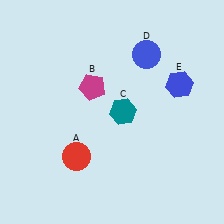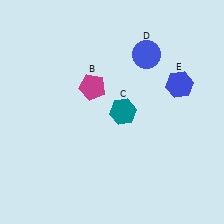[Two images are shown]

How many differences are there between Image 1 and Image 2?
There is 1 difference between the two images.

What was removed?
The red circle (A) was removed in Image 2.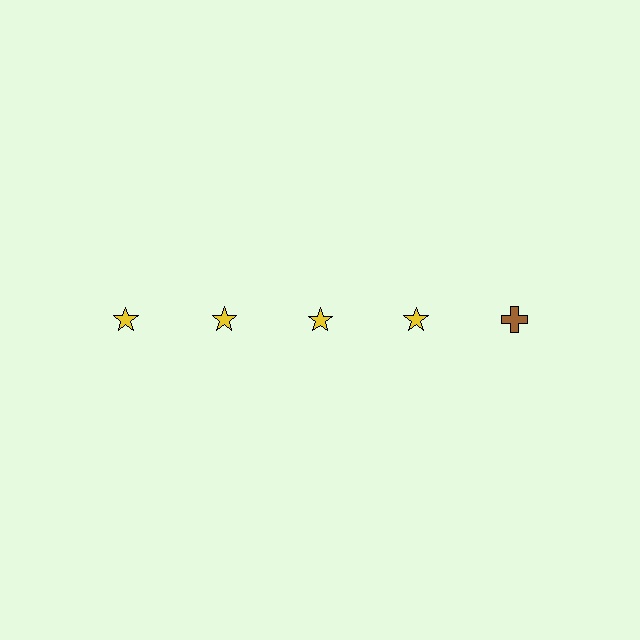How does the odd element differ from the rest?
It differs in both color (brown instead of yellow) and shape (cross instead of star).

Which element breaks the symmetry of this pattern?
The brown cross in the top row, rightmost column breaks the symmetry. All other shapes are yellow stars.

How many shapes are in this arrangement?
There are 5 shapes arranged in a grid pattern.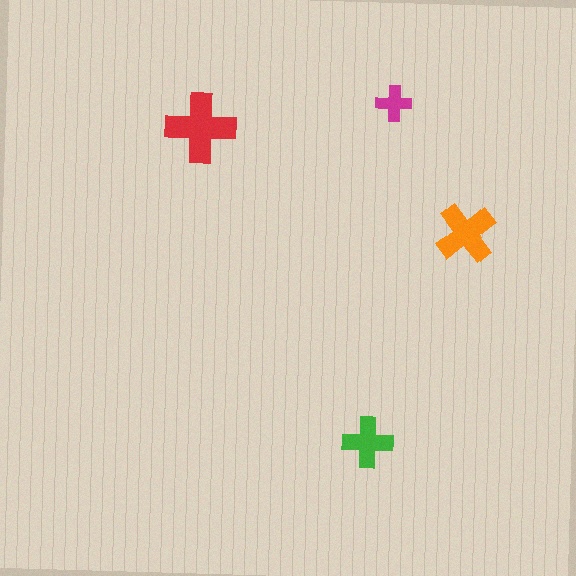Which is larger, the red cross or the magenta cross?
The red one.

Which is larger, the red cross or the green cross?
The red one.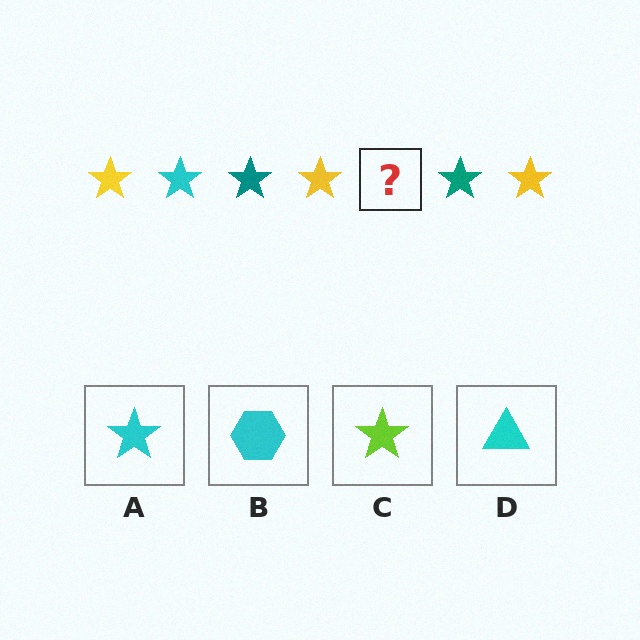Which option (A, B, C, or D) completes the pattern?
A.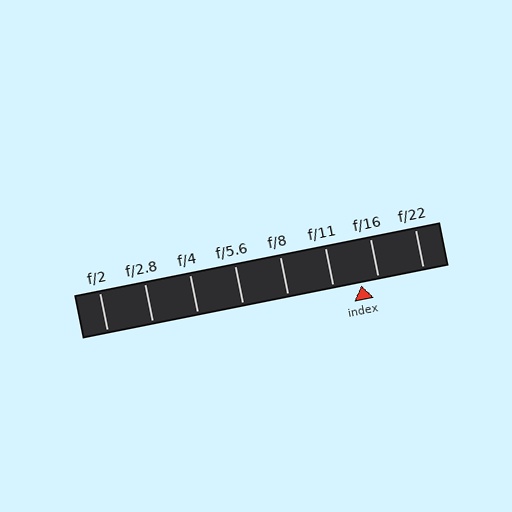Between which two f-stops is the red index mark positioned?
The index mark is between f/11 and f/16.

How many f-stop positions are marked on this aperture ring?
There are 8 f-stop positions marked.